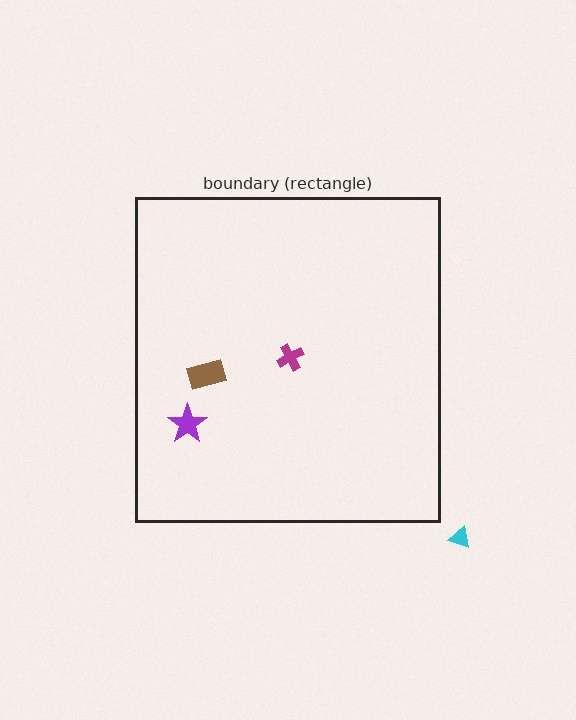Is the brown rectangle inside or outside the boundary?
Inside.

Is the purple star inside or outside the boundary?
Inside.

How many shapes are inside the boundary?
3 inside, 1 outside.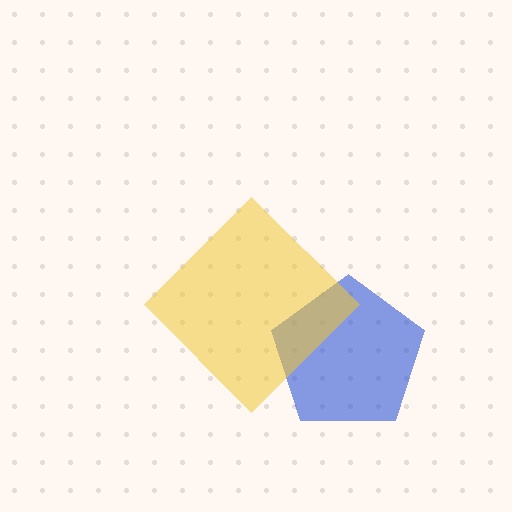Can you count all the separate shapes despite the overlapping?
Yes, there are 2 separate shapes.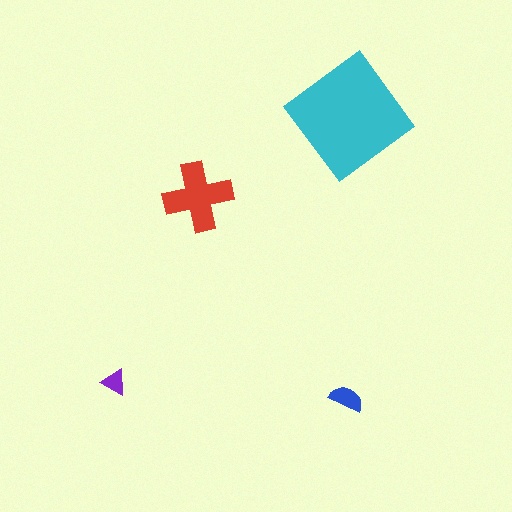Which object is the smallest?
The purple triangle.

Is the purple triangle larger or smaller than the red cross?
Smaller.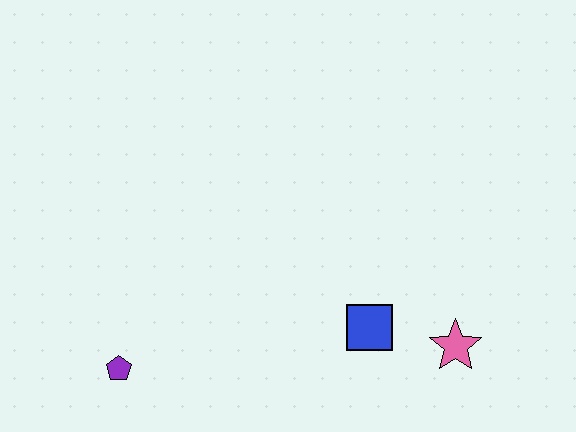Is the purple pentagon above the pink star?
No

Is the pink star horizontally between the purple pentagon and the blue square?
No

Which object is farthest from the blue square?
The purple pentagon is farthest from the blue square.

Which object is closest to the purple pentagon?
The blue square is closest to the purple pentagon.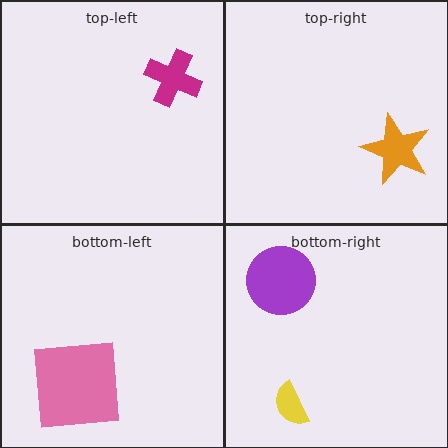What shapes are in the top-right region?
The orange star.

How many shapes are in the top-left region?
1.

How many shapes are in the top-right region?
1.